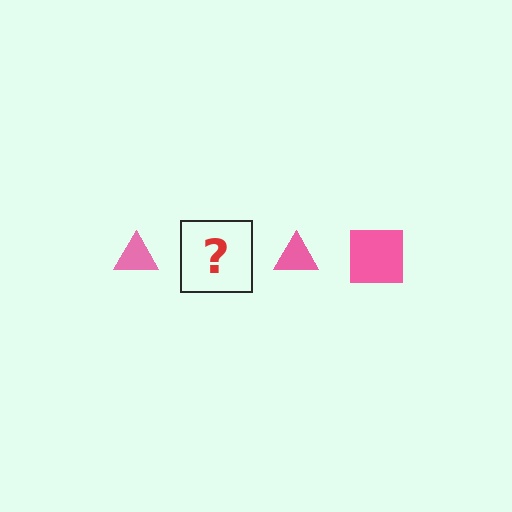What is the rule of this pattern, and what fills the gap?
The rule is that the pattern cycles through triangle, square shapes in pink. The gap should be filled with a pink square.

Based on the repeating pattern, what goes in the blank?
The blank should be a pink square.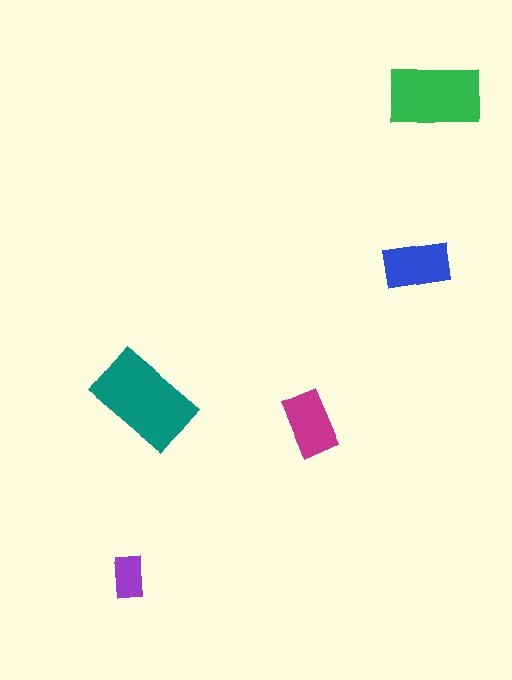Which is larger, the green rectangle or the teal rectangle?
The teal one.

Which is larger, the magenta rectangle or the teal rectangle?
The teal one.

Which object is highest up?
The green rectangle is topmost.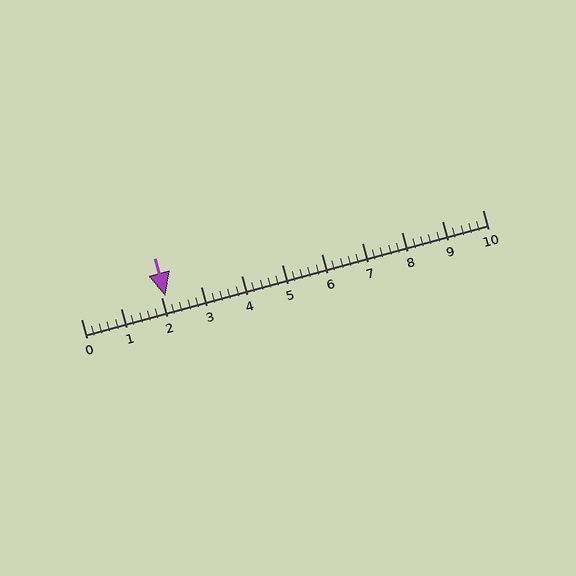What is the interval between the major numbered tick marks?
The major tick marks are spaced 1 units apart.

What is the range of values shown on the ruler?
The ruler shows values from 0 to 10.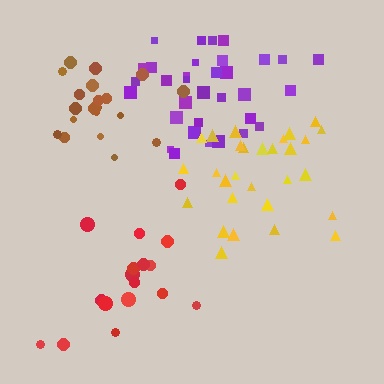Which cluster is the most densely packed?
Brown.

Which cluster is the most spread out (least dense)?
Red.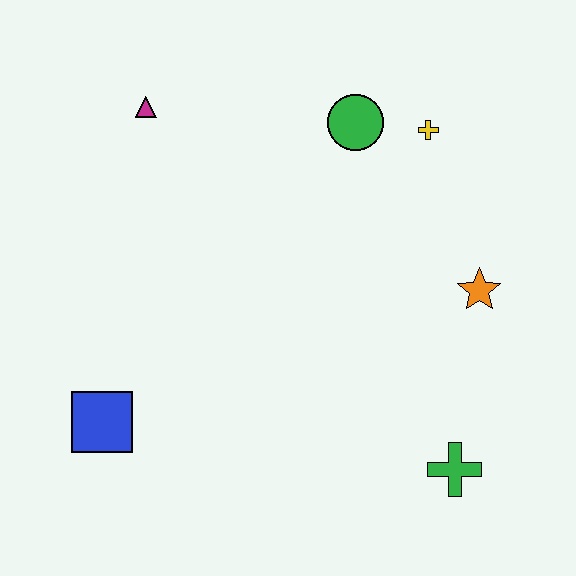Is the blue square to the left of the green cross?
Yes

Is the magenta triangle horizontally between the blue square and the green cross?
Yes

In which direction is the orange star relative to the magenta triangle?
The orange star is to the right of the magenta triangle.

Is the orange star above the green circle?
No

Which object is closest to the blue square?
The magenta triangle is closest to the blue square.